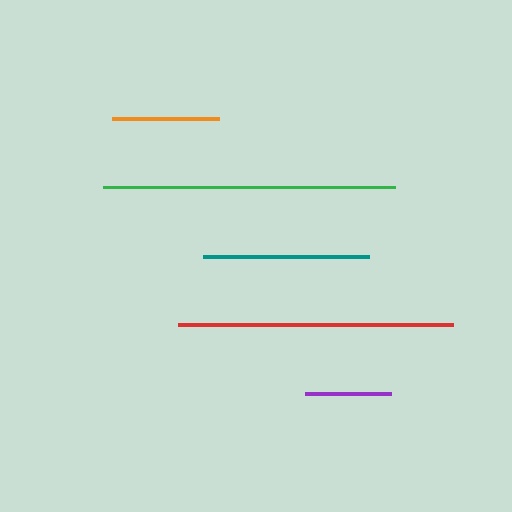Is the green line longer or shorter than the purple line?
The green line is longer than the purple line.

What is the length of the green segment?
The green segment is approximately 292 pixels long.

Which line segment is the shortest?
The purple line is the shortest at approximately 86 pixels.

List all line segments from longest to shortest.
From longest to shortest: green, red, teal, orange, purple.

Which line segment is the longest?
The green line is the longest at approximately 292 pixels.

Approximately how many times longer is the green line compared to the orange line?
The green line is approximately 2.7 times the length of the orange line.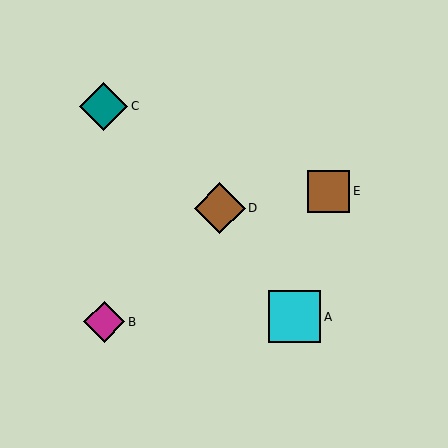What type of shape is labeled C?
Shape C is a teal diamond.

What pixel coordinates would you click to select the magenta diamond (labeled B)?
Click at (104, 322) to select the magenta diamond B.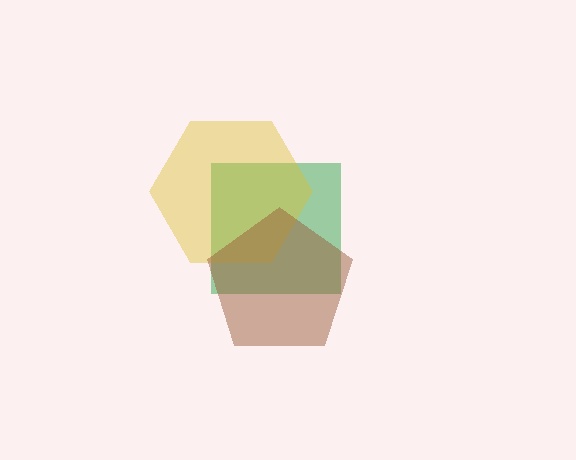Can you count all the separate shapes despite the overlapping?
Yes, there are 3 separate shapes.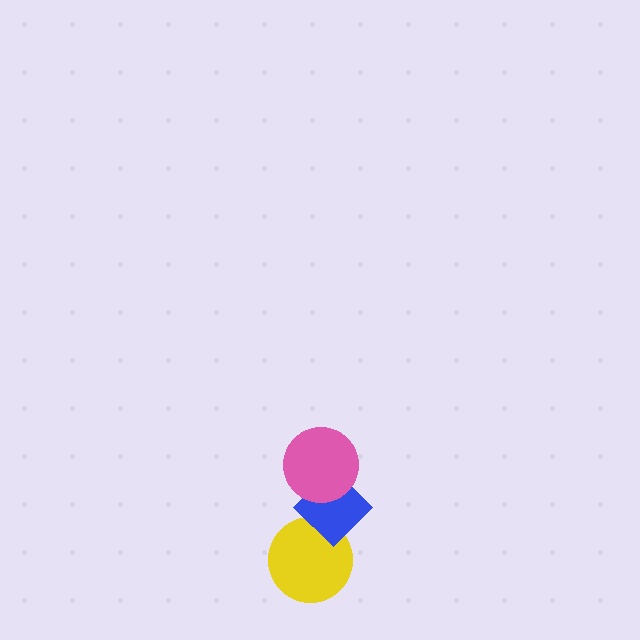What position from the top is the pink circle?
The pink circle is 1st from the top.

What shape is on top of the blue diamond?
The pink circle is on top of the blue diamond.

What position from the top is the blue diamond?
The blue diamond is 2nd from the top.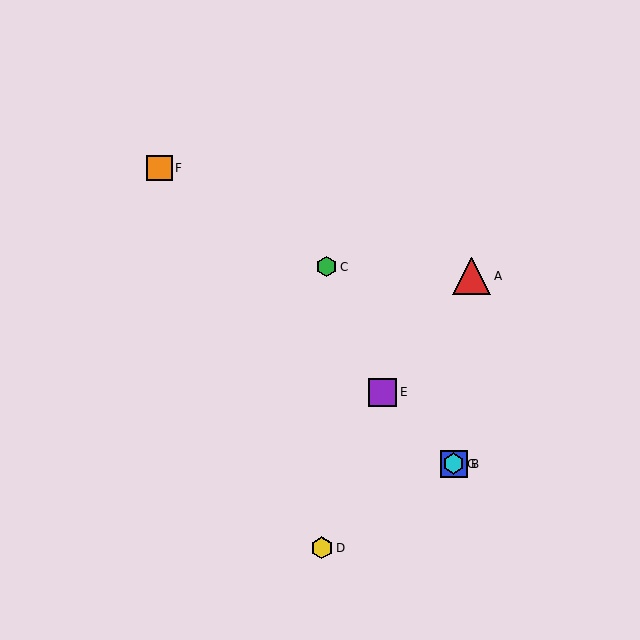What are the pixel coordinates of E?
Object E is at (383, 392).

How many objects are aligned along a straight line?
4 objects (B, E, F, G) are aligned along a straight line.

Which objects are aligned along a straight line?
Objects B, E, F, G are aligned along a straight line.